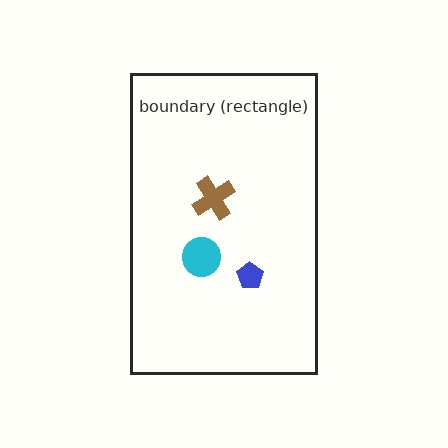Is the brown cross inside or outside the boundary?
Inside.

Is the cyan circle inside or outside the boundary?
Inside.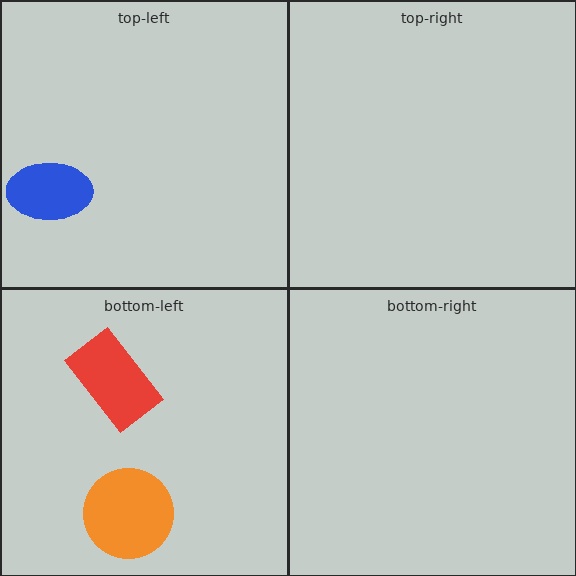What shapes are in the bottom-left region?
The red rectangle, the orange circle.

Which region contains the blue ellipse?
The top-left region.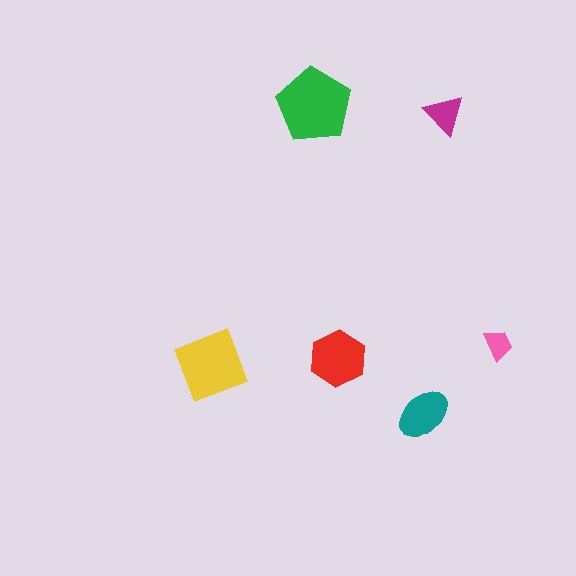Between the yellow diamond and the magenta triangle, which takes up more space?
The yellow diamond.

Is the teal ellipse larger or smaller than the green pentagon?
Smaller.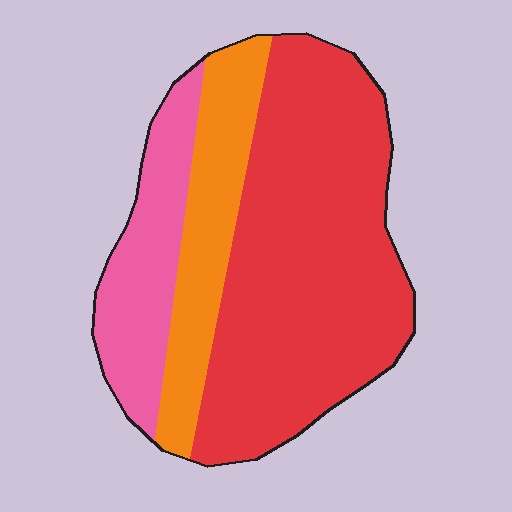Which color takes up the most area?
Red, at roughly 60%.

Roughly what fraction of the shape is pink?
Pink covers roughly 20% of the shape.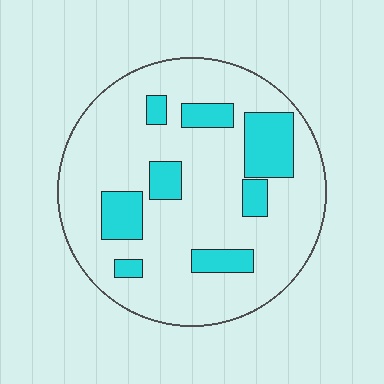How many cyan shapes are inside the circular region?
8.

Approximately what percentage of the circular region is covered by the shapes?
Approximately 20%.